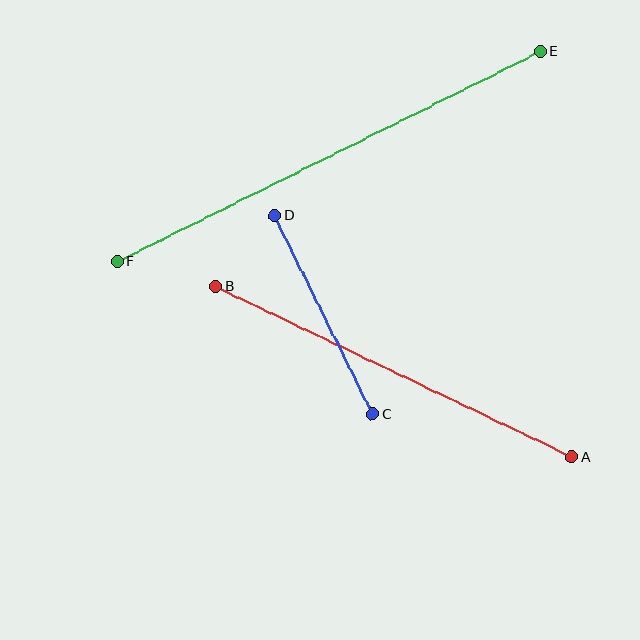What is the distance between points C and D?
The distance is approximately 222 pixels.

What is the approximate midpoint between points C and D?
The midpoint is at approximately (323, 315) pixels.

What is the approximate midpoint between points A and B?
The midpoint is at approximately (394, 372) pixels.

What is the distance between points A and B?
The distance is approximately 395 pixels.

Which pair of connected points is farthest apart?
Points E and F are farthest apart.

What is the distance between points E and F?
The distance is approximately 472 pixels.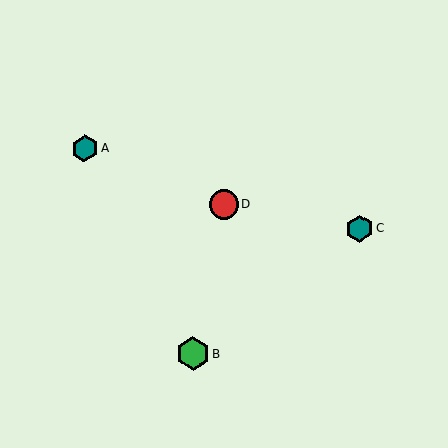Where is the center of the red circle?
The center of the red circle is at (224, 204).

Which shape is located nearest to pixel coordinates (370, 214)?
The teal hexagon (labeled C) at (360, 228) is nearest to that location.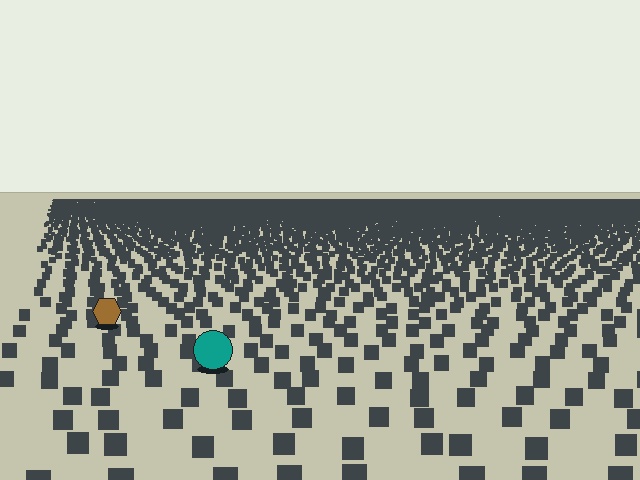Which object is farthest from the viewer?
The brown hexagon is farthest from the viewer. It appears smaller and the ground texture around it is denser.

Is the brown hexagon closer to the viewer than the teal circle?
No. The teal circle is closer — you can tell from the texture gradient: the ground texture is coarser near it.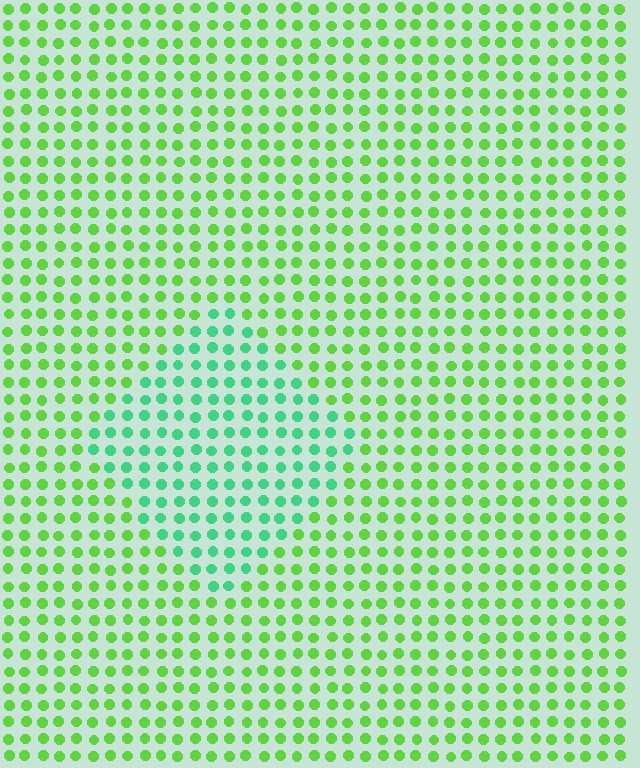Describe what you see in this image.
The image is filled with small lime elements in a uniform arrangement. A diamond-shaped region is visible where the elements are tinted to a slightly different hue, forming a subtle color boundary.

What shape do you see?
I see a diamond.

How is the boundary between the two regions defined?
The boundary is defined purely by a slight shift in hue (about 41 degrees). Spacing, size, and orientation are identical on both sides.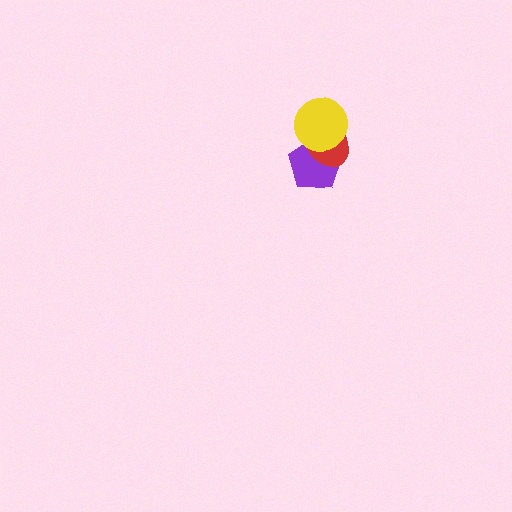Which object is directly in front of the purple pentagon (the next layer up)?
The red ellipse is directly in front of the purple pentagon.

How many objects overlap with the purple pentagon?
2 objects overlap with the purple pentagon.